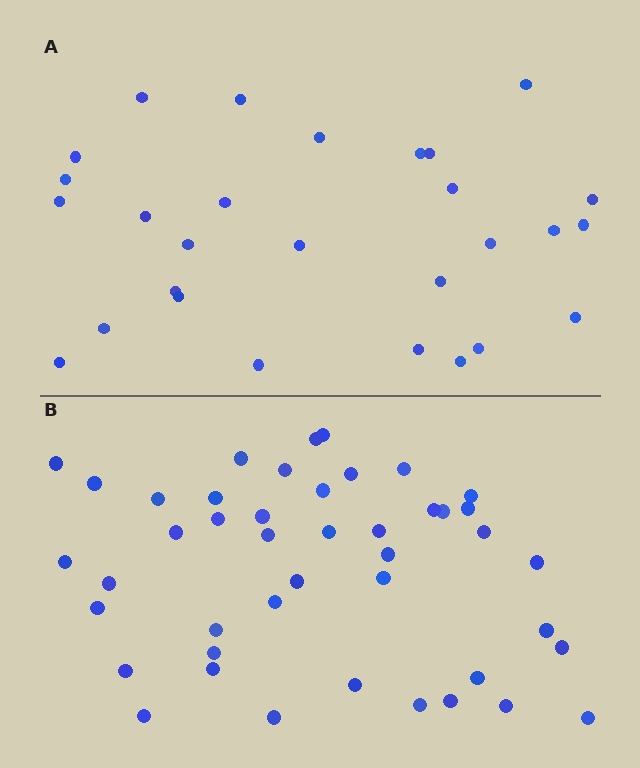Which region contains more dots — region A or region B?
Region B (the bottom region) has more dots.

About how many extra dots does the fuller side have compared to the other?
Region B has approximately 15 more dots than region A.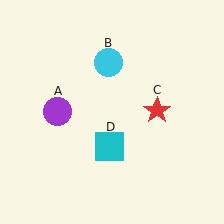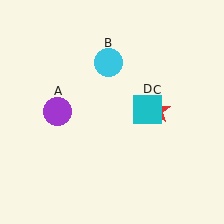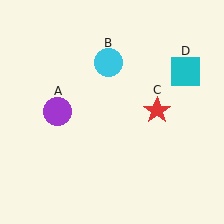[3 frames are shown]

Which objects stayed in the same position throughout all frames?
Purple circle (object A) and cyan circle (object B) and red star (object C) remained stationary.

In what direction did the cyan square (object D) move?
The cyan square (object D) moved up and to the right.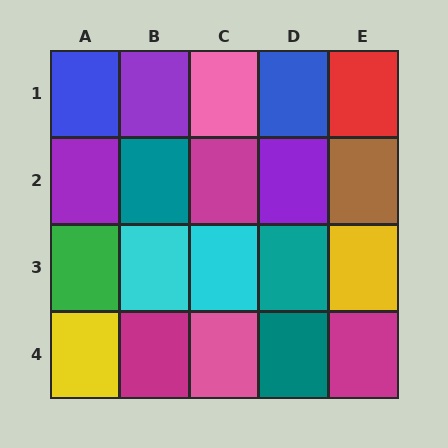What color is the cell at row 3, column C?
Cyan.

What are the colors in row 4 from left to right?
Yellow, magenta, pink, teal, magenta.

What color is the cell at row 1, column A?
Blue.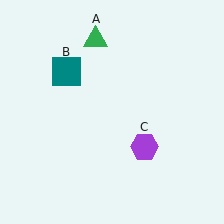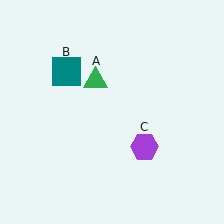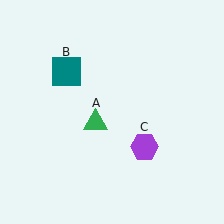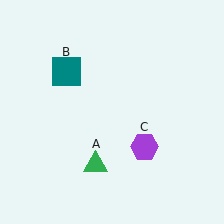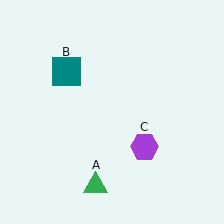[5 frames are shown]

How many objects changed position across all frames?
1 object changed position: green triangle (object A).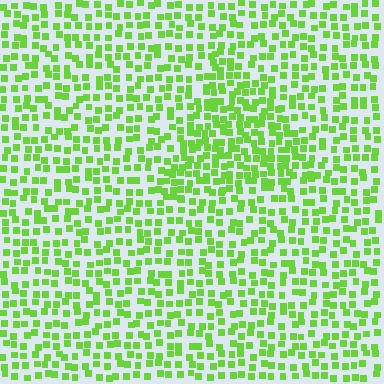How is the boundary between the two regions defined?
The boundary is defined by a change in element density (approximately 1.6x ratio). All elements are the same color, size, and shape.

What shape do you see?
I see a triangle.